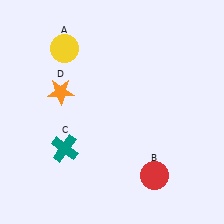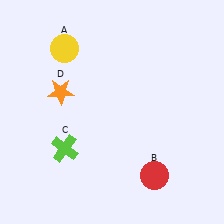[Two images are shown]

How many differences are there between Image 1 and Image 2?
There is 1 difference between the two images.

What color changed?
The cross (C) changed from teal in Image 1 to lime in Image 2.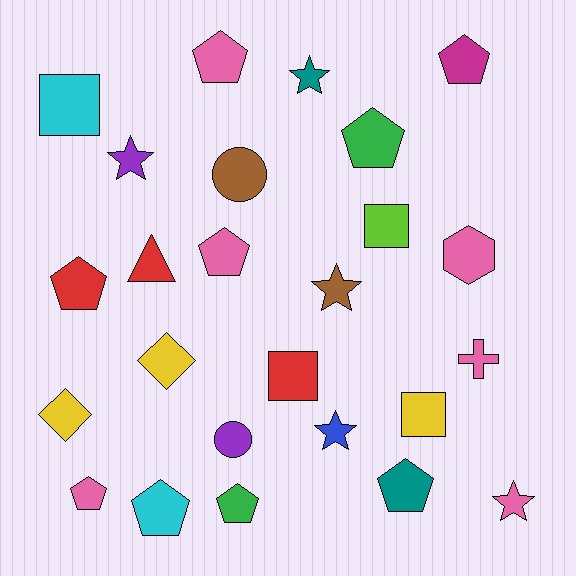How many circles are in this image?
There are 2 circles.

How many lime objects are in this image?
There is 1 lime object.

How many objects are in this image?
There are 25 objects.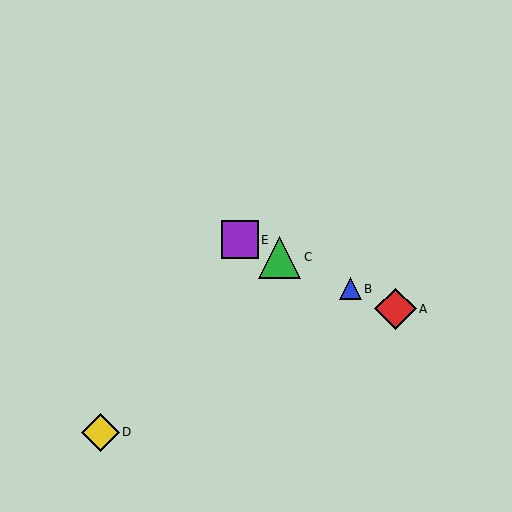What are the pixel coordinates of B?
Object B is at (350, 289).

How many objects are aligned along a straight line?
4 objects (A, B, C, E) are aligned along a straight line.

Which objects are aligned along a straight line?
Objects A, B, C, E are aligned along a straight line.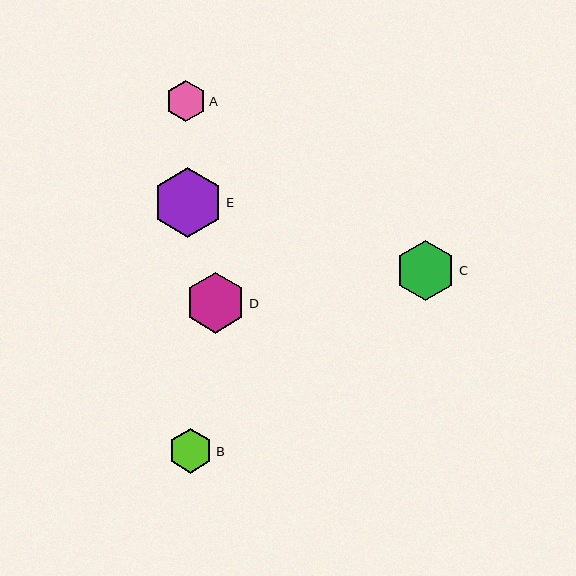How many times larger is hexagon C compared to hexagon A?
Hexagon C is approximately 1.5 times the size of hexagon A.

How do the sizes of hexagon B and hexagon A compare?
Hexagon B and hexagon A are approximately the same size.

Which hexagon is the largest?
Hexagon E is the largest with a size of approximately 69 pixels.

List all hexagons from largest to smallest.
From largest to smallest: E, D, C, B, A.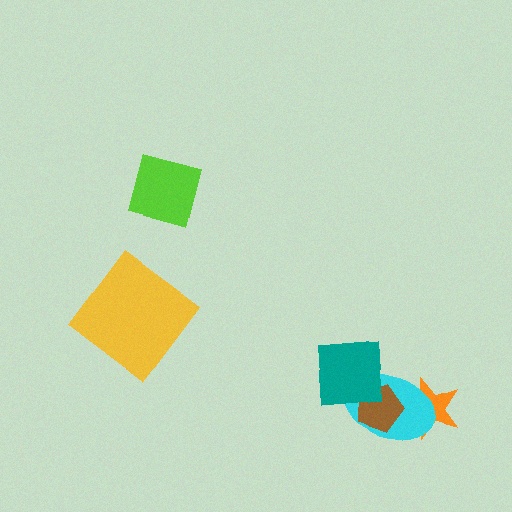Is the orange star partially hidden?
Yes, it is partially covered by another shape.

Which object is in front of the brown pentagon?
The teal square is in front of the brown pentagon.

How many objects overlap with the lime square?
0 objects overlap with the lime square.